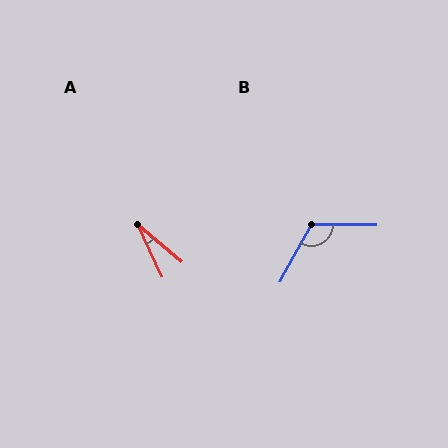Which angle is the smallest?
A, at approximately 25 degrees.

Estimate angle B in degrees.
Approximately 118 degrees.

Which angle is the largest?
B, at approximately 118 degrees.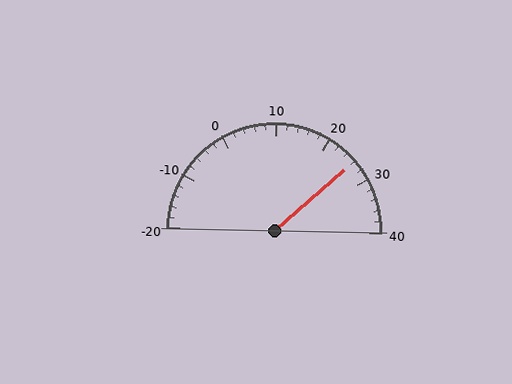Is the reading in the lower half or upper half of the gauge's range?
The reading is in the upper half of the range (-20 to 40).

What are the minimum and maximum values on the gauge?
The gauge ranges from -20 to 40.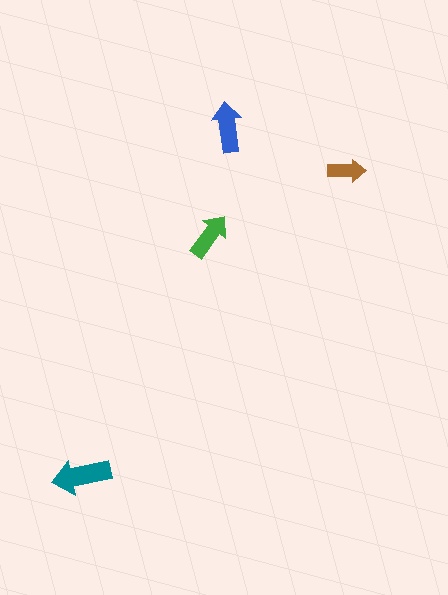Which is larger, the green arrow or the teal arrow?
The teal one.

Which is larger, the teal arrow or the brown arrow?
The teal one.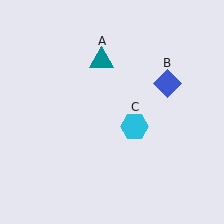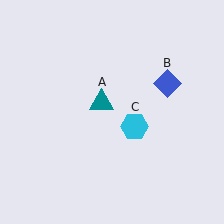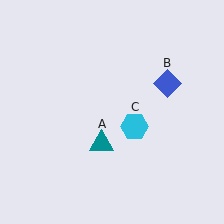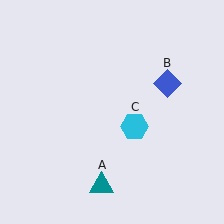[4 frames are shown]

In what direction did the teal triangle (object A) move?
The teal triangle (object A) moved down.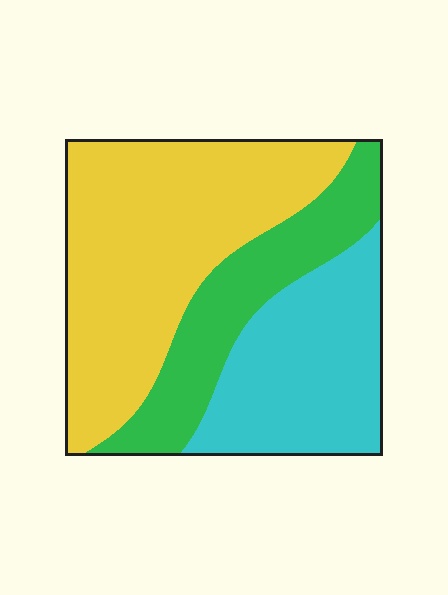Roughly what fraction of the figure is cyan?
Cyan covers around 30% of the figure.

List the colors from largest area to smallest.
From largest to smallest: yellow, cyan, green.